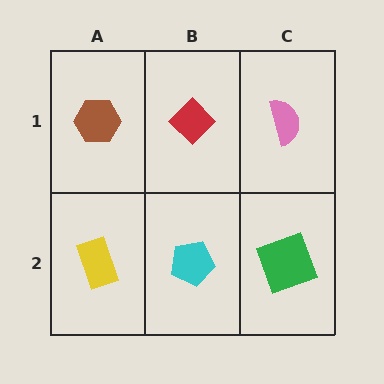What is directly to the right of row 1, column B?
A pink semicircle.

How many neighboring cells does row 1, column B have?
3.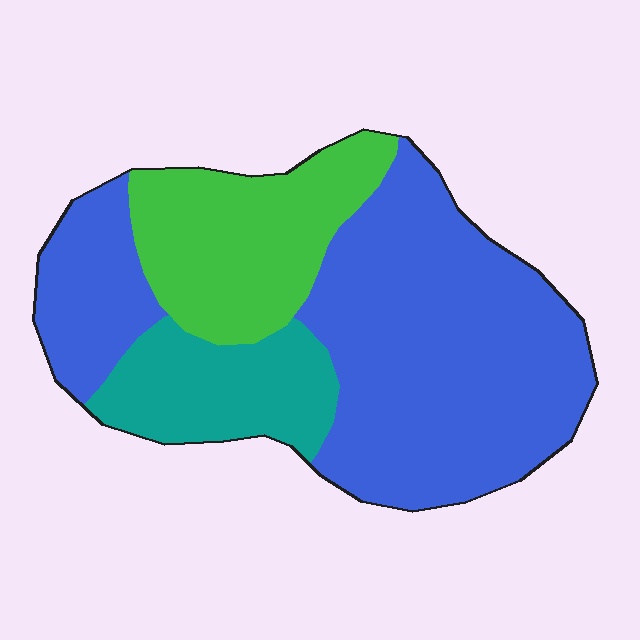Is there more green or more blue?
Blue.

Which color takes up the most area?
Blue, at roughly 60%.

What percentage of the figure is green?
Green covers roughly 25% of the figure.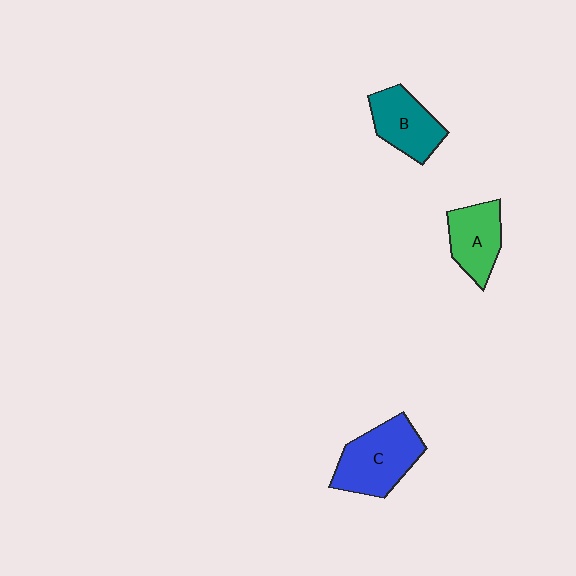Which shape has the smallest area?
Shape A (green).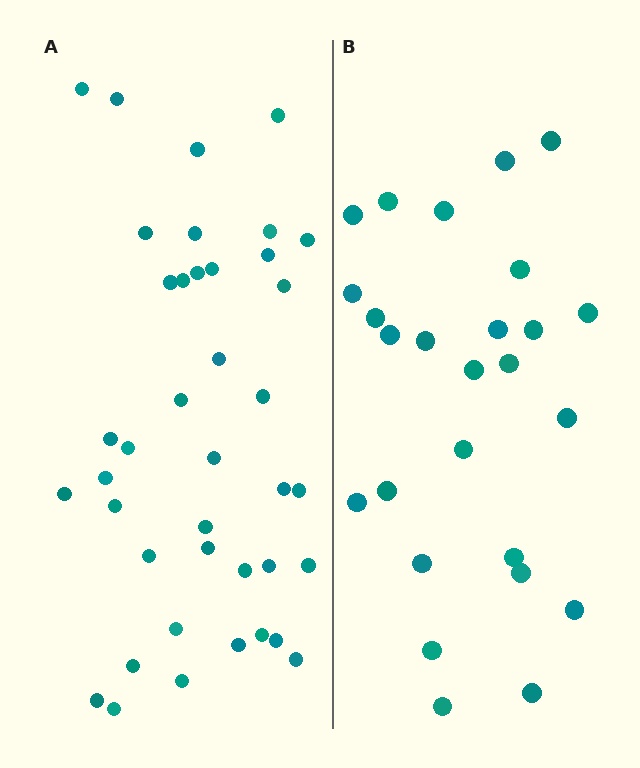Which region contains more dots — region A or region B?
Region A (the left region) has more dots.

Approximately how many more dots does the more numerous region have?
Region A has approximately 15 more dots than region B.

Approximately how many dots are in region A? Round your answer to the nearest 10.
About 40 dots.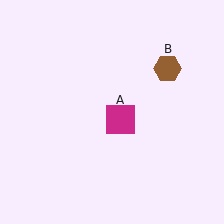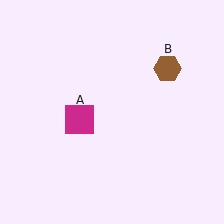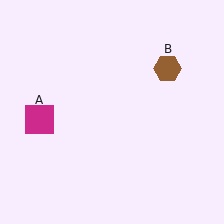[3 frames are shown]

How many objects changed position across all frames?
1 object changed position: magenta square (object A).